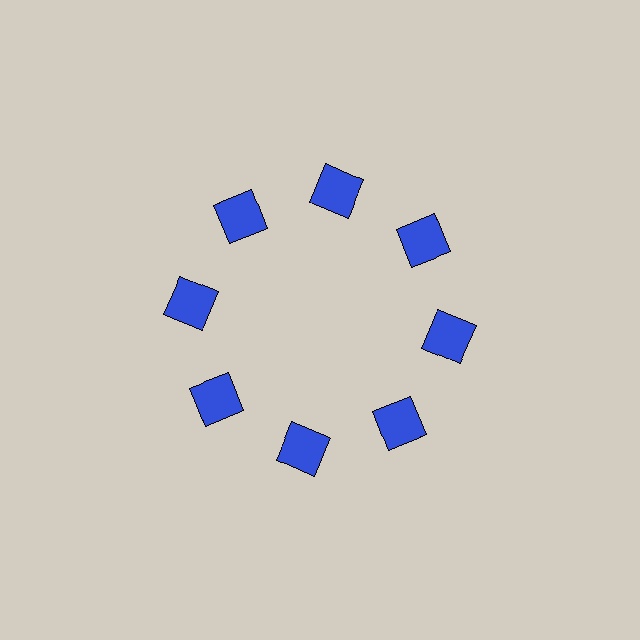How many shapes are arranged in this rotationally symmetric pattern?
There are 8 shapes, arranged in 8 groups of 1.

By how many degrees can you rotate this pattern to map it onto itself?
The pattern maps onto itself every 45 degrees of rotation.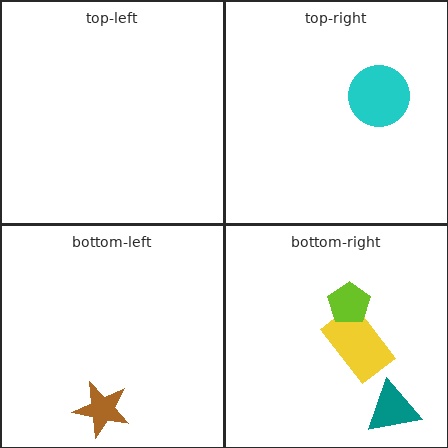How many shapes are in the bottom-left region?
1.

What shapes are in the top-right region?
The cyan circle.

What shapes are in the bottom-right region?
The teal triangle, the yellow rectangle, the lime pentagon.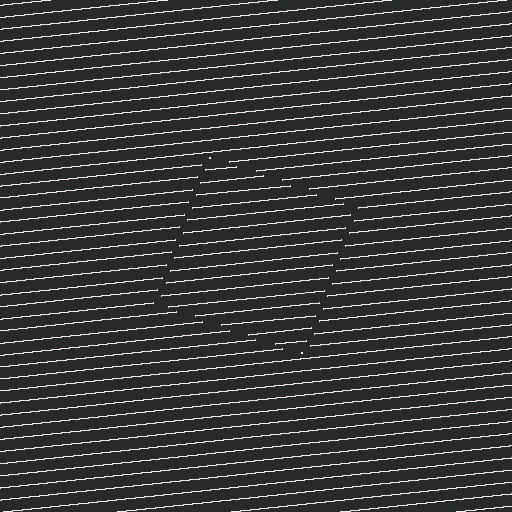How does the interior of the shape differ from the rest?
The interior of the shape contains the same grating, shifted by half a period — the contour is defined by the phase discontinuity where line-ends from the inner and outer gratings abut.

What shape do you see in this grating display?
An illusory square. The interior of the shape contains the same grating, shifted by half a period — the contour is defined by the phase discontinuity where line-ends from the inner and outer gratings abut.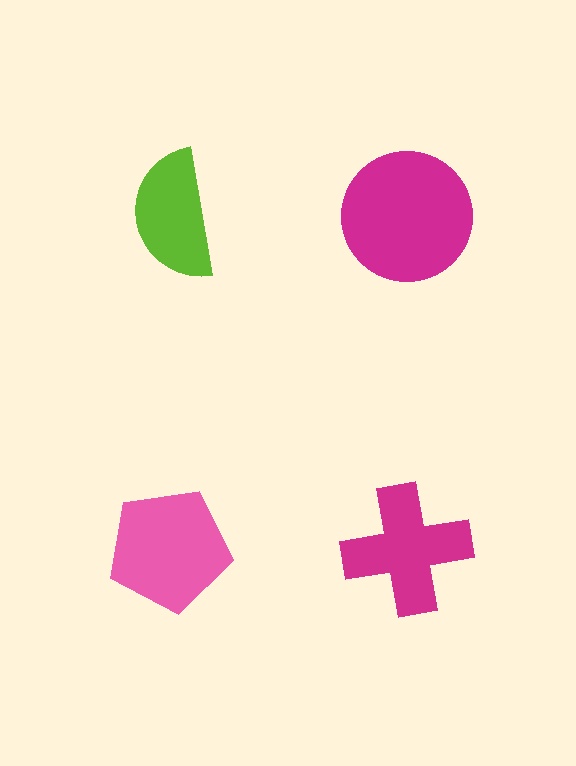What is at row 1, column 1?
A lime semicircle.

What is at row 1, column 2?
A magenta circle.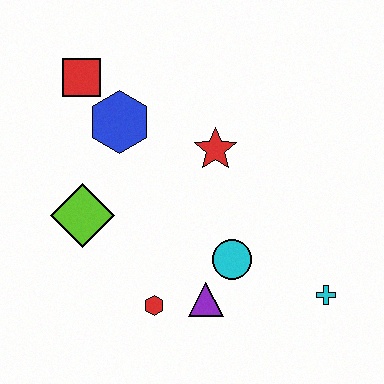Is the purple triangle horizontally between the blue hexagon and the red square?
No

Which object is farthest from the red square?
The cyan cross is farthest from the red square.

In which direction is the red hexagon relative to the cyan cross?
The red hexagon is to the left of the cyan cross.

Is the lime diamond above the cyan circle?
Yes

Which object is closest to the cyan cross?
The cyan circle is closest to the cyan cross.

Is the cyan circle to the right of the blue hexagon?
Yes